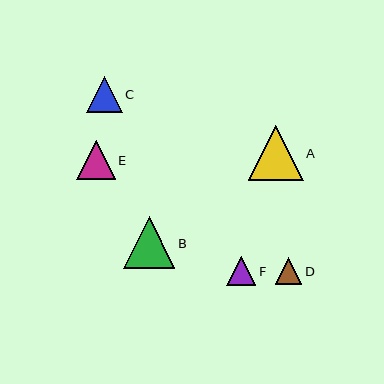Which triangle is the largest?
Triangle A is the largest with a size of approximately 55 pixels.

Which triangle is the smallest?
Triangle D is the smallest with a size of approximately 27 pixels.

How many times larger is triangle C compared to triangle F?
Triangle C is approximately 1.2 times the size of triangle F.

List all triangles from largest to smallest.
From largest to smallest: A, B, E, C, F, D.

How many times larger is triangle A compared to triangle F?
Triangle A is approximately 1.9 times the size of triangle F.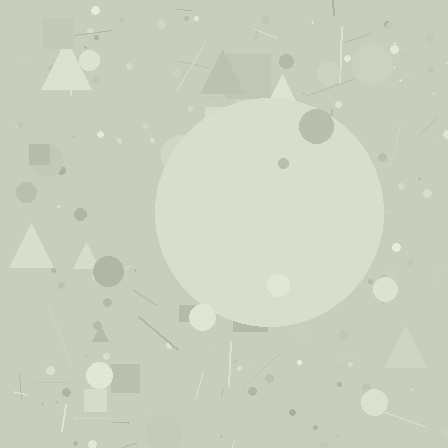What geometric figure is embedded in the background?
A circle is embedded in the background.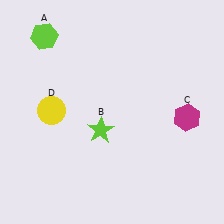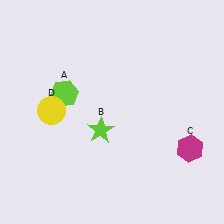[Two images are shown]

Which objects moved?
The objects that moved are: the lime hexagon (A), the magenta hexagon (C).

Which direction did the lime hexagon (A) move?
The lime hexagon (A) moved down.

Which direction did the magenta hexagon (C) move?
The magenta hexagon (C) moved down.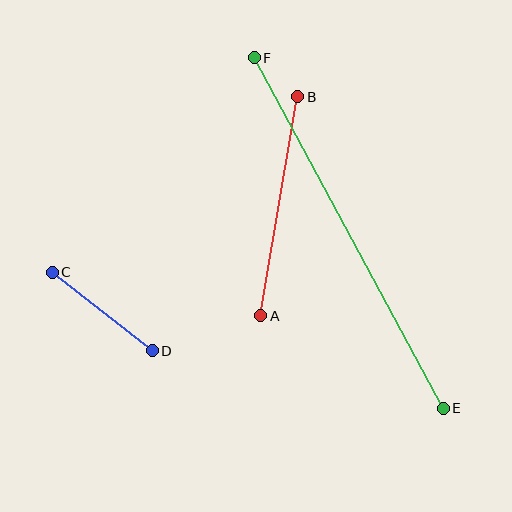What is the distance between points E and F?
The distance is approximately 398 pixels.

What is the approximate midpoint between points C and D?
The midpoint is at approximately (102, 311) pixels.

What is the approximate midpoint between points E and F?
The midpoint is at approximately (349, 233) pixels.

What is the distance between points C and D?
The distance is approximately 127 pixels.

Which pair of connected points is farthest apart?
Points E and F are farthest apart.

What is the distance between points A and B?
The distance is approximately 222 pixels.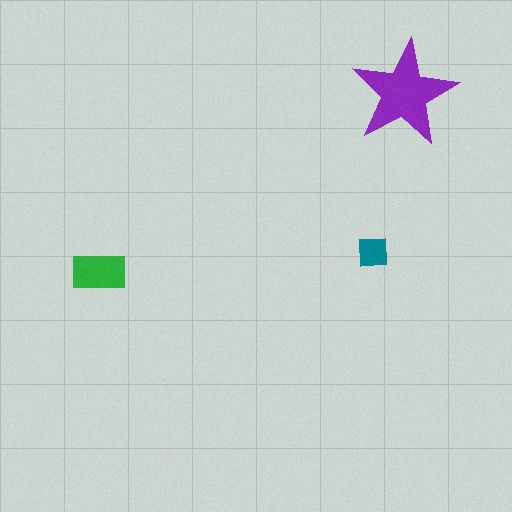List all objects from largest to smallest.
The purple star, the green rectangle, the teal square.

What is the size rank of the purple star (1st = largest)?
1st.